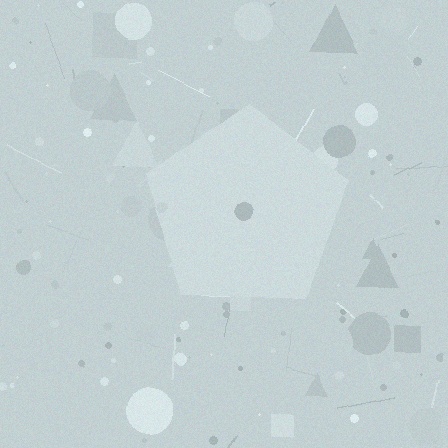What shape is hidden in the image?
A pentagon is hidden in the image.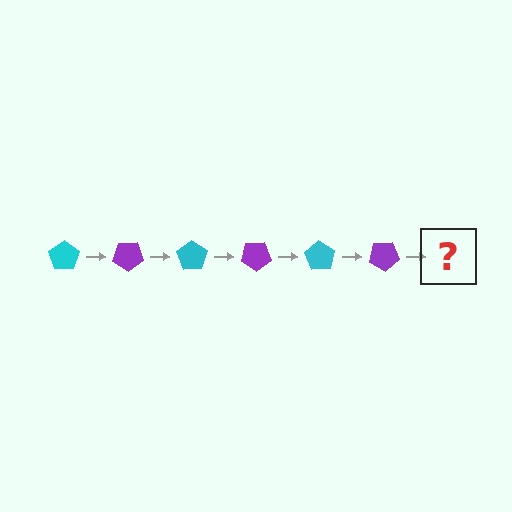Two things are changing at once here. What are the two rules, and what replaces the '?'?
The two rules are that it rotates 35 degrees each step and the color cycles through cyan and purple. The '?' should be a cyan pentagon, rotated 210 degrees from the start.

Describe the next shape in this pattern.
It should be a cyan pentagon, rotated 210 degrees from the start.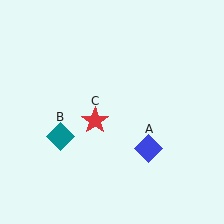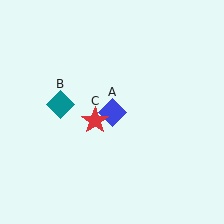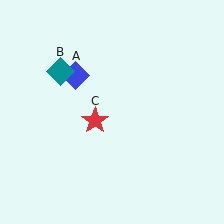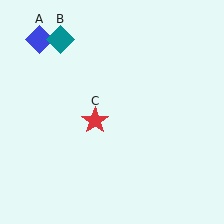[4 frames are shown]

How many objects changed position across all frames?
2 objects changed position: blue diamond (object A), teal diamond (object B).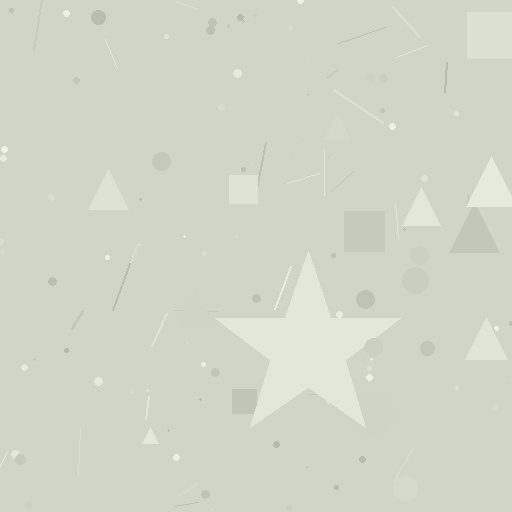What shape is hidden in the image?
A star is hidden in the image.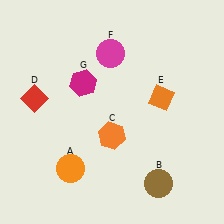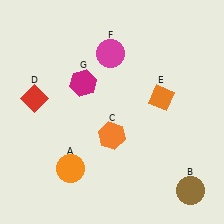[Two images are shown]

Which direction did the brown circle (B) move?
The brown circle (B) moved right.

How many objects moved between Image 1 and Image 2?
1 object moved between the two images.